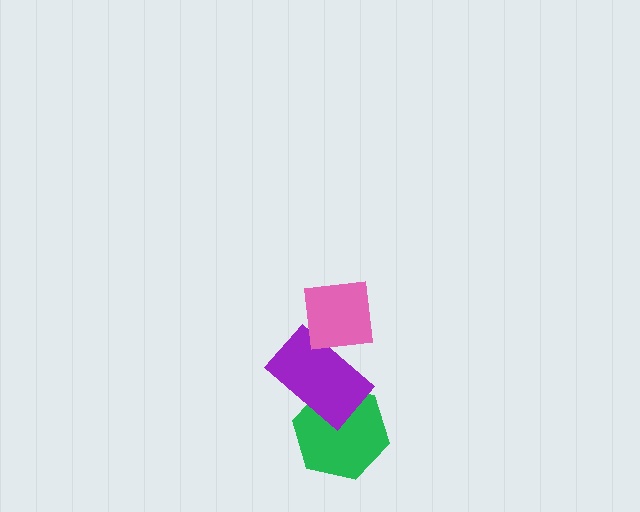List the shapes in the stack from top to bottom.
From top to bottom: the pink square, the purple rectangle, the green hexagon.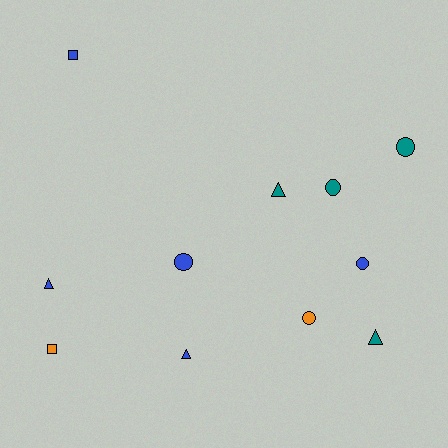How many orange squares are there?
There is 1 orange square.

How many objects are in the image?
There are 11 objects.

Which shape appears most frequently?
Circle, with 5 objects.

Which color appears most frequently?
Blue, with 5 objects.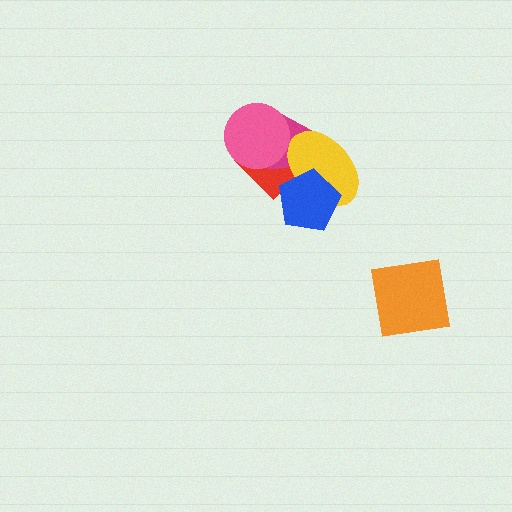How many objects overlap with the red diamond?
4 objects overlap with the red diamond.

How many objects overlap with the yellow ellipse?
3 objects overlap with the yellow ellipse.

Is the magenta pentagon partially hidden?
Yes, it is partially covered by another shape.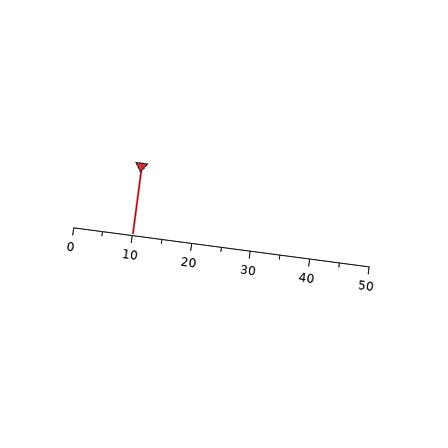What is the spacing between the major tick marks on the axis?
The major ticks are spaced 10 apart.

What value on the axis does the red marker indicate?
The marker indicates approximately 10.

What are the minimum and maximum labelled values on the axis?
The axis runs from 0 to 50.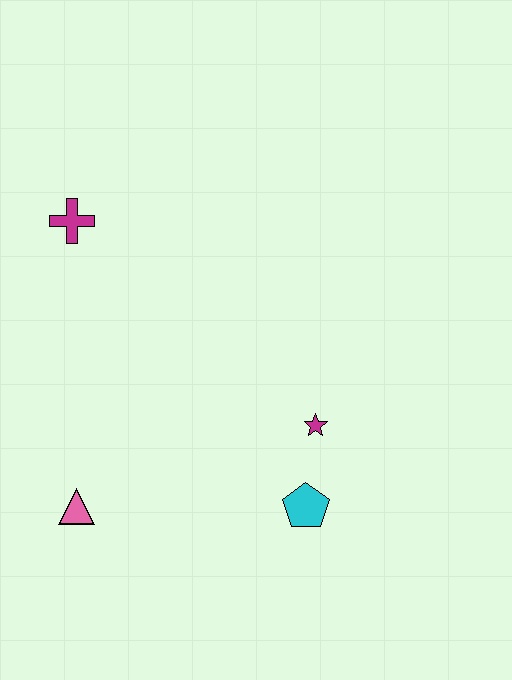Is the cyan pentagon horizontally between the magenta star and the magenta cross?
Yes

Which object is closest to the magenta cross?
The pink triangle is closest to the magenta cross.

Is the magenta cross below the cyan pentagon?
No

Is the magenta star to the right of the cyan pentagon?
Yes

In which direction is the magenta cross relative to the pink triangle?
The magenta cross is above the pink triangle.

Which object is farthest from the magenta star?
The magenta cross is farthest from the magenta star.